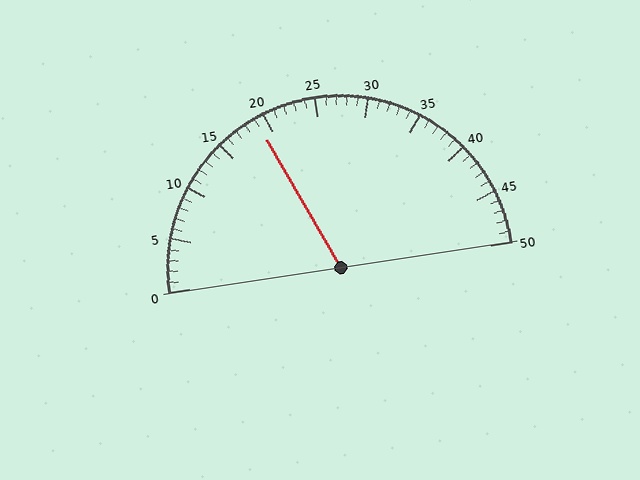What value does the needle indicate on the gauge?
The needle indicates approximately 19.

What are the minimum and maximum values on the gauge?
The gauge ranges from 0 to 50.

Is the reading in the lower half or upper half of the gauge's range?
The reading is in the lower half of the range (0 to 50).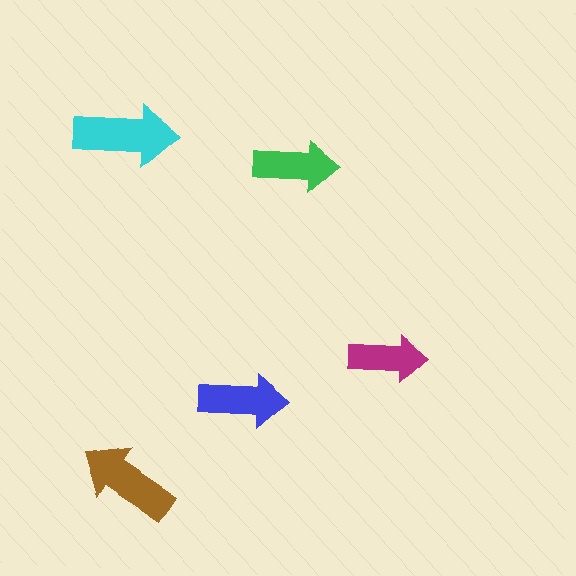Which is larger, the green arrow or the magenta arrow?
The green one.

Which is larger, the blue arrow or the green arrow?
The blue one.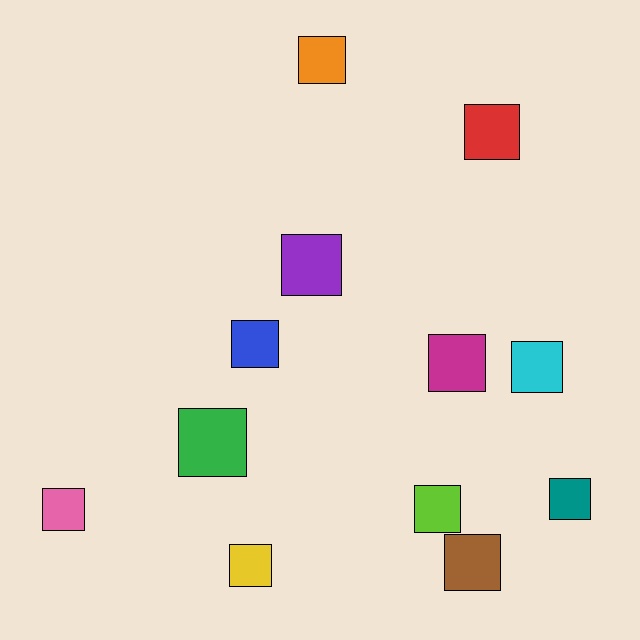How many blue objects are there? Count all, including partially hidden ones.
There is 1 blue object.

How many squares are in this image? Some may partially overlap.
There are 12 squares.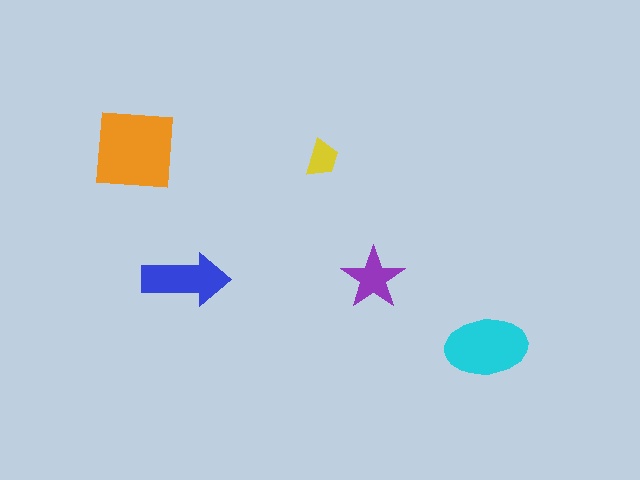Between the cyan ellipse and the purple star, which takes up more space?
The cyan ellipse.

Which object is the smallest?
The yellow trapezoid.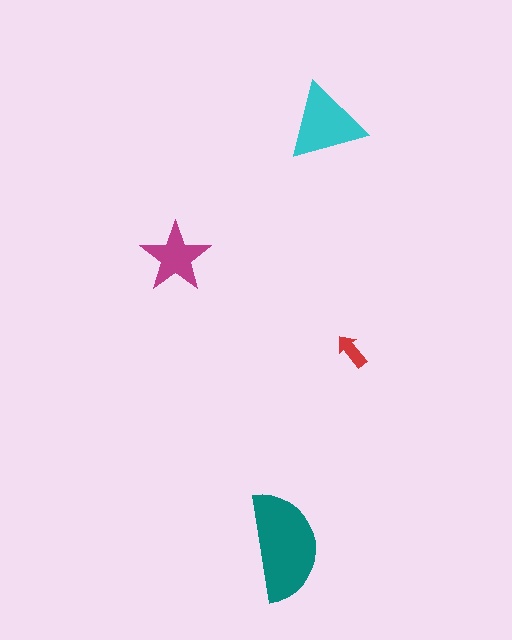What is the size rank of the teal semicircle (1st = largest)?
1st.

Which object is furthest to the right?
The red arrow is rightmost.